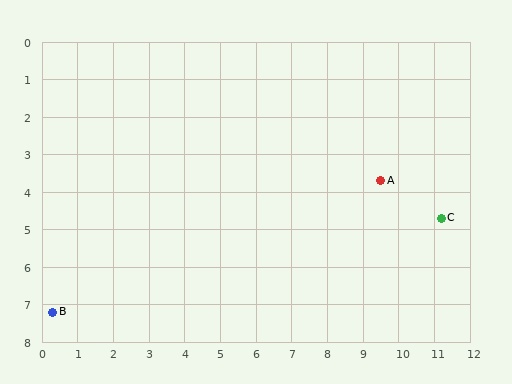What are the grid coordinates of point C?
Point C is at approximately (11.2, 4.7).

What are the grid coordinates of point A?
Point A is at approximately (9.5, 3.7).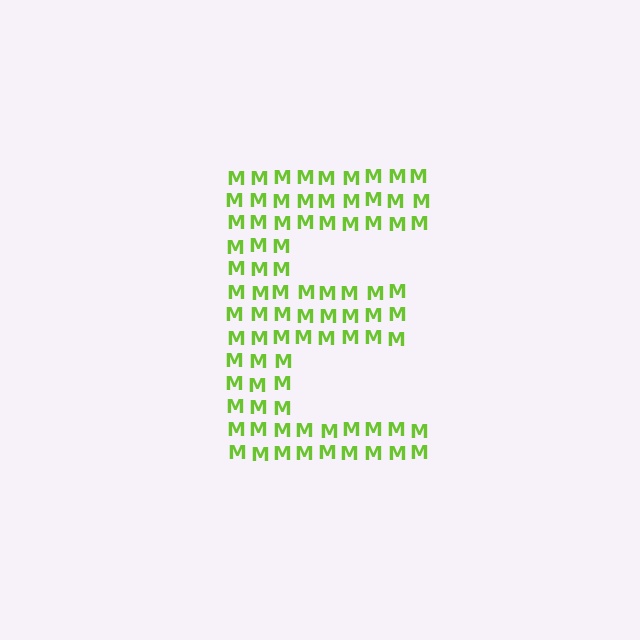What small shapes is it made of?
It is made of small letter M's.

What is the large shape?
The large shape is the letter E.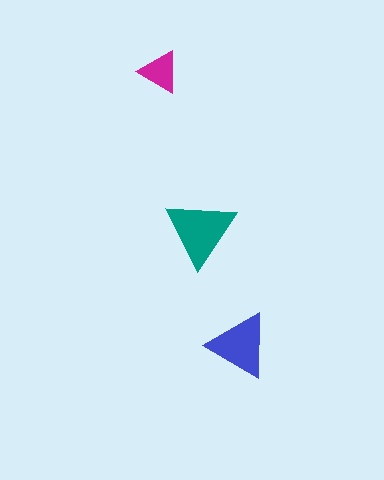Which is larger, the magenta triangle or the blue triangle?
The blue one.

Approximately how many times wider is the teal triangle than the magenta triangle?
About 1.5 times wider.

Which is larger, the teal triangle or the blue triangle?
The teal one.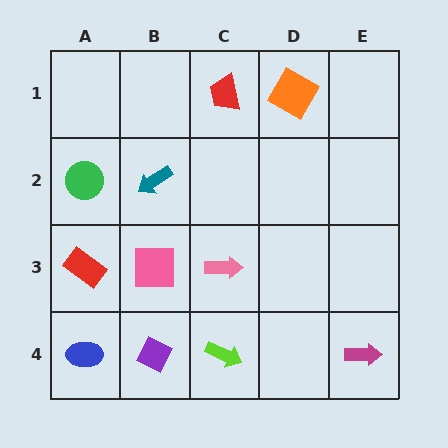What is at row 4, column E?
A magenta arrow.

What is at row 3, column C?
A pink arrow.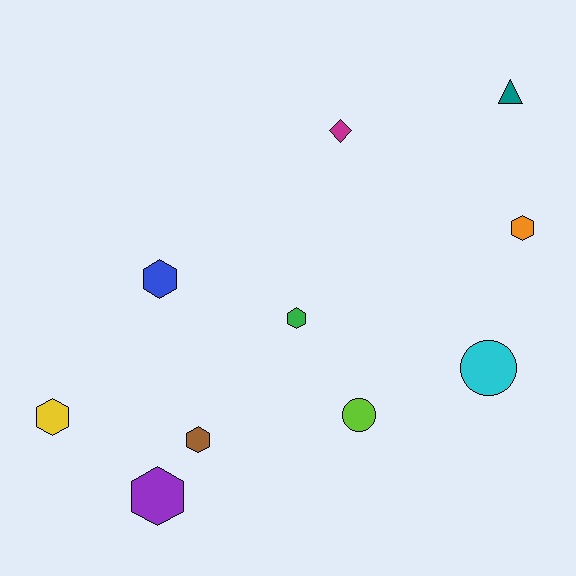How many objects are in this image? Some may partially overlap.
There are 10 objects.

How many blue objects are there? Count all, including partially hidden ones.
There is 1 blue object.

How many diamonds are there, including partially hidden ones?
There is 1 diamond.